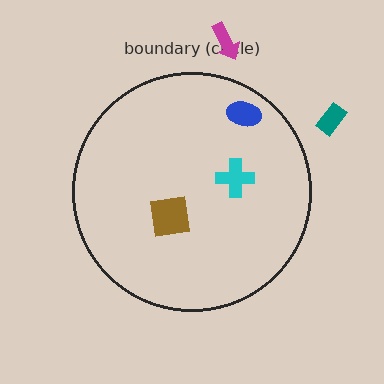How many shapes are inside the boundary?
3 inside, 2 outside.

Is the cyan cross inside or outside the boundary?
Inside.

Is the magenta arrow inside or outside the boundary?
Outside.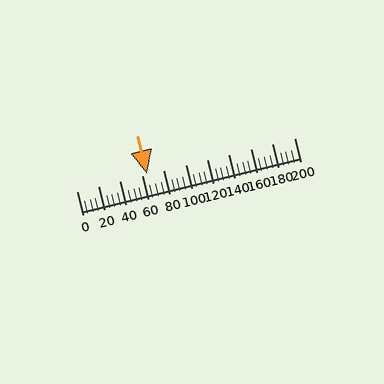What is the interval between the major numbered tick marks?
The major tick marks are spaced 20 units apart.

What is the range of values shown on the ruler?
The ruler shows values from 0 to 200.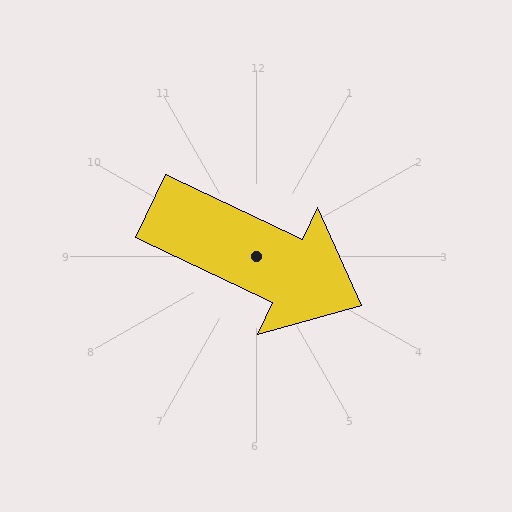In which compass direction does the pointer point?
Southeast.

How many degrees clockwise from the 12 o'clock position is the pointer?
Approximately 115 degrees.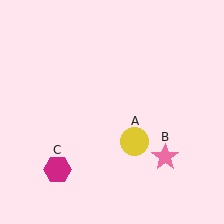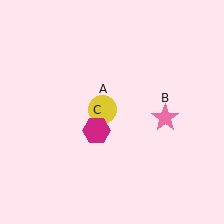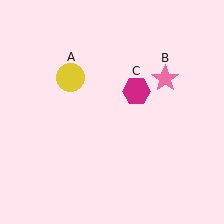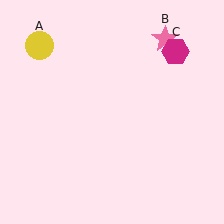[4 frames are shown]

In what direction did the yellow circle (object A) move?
The yellow circle (object A) moved up and to the left.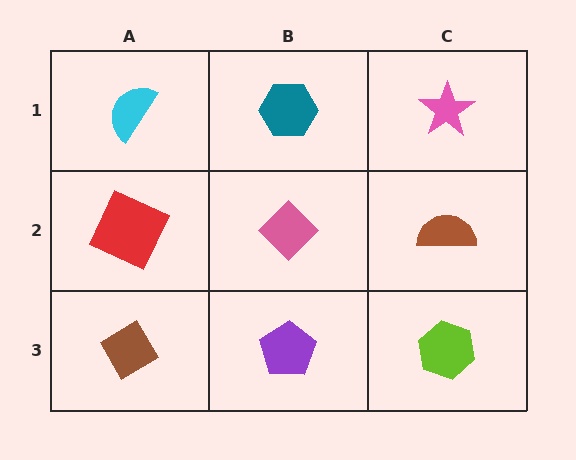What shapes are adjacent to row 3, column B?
A pink diamond (row 2, column B), a brown diamond (row 3, column A), a lime hexagon (row 3, column C).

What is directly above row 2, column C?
A pink star.